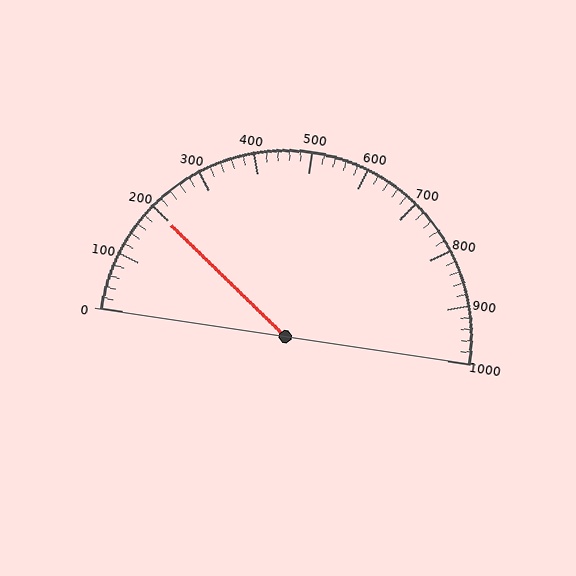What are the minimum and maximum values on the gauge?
The gauge ranges from 0 to 1000.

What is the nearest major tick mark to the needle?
The nearest major tick mark is 200.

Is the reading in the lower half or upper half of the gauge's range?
The reading is in the lower half of the range (0 to 1000).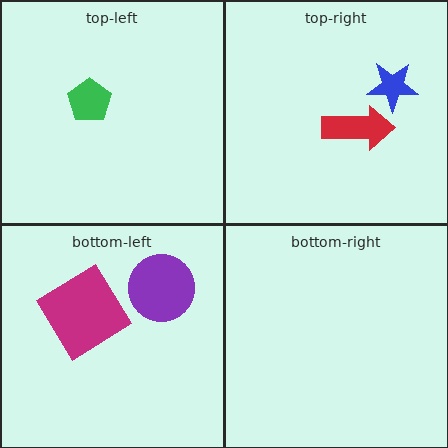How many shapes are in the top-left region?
1.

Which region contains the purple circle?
The bottom-left region.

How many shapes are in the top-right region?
2.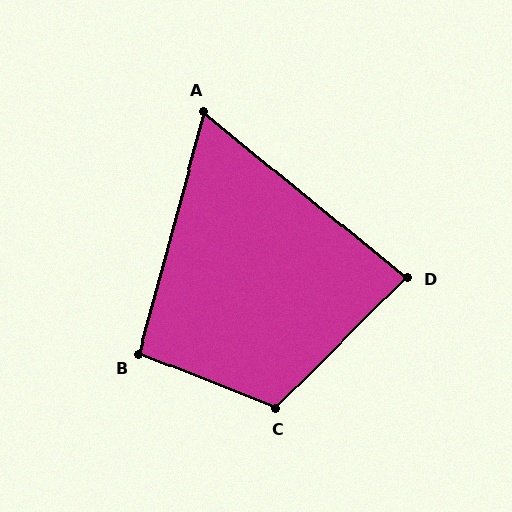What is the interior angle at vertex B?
Approximately 96 degrees (obtuse).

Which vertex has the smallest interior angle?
A, at approximately 66 degrees.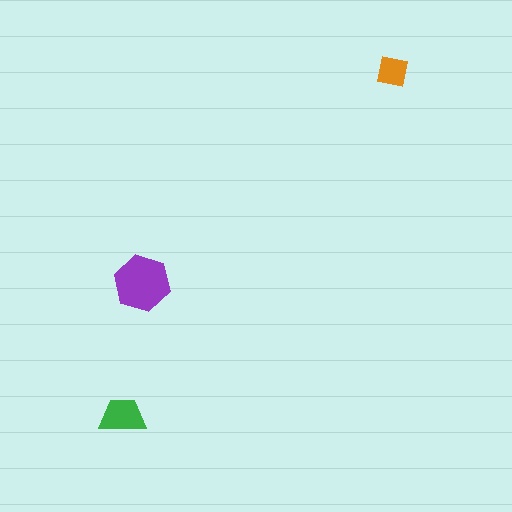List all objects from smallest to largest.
The orange square, the green trapezoid, the purple hexagon.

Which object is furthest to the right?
The orange square is rightmost.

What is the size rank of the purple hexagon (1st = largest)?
1st.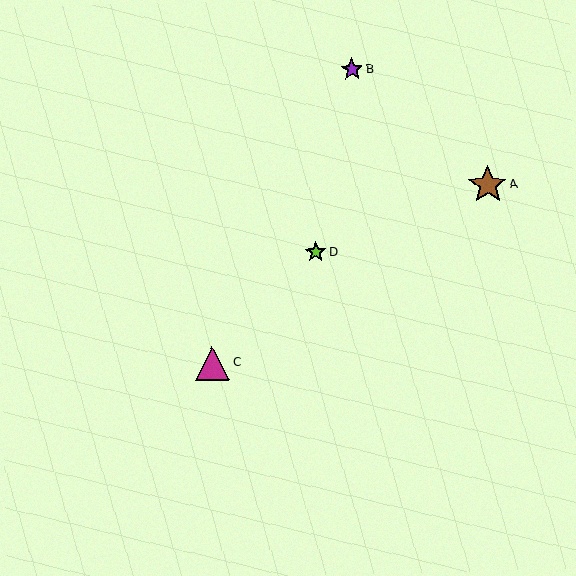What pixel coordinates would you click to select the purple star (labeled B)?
Click at (352, 69) to select the purple star B.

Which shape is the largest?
The brown star (labeled A) is the largest.